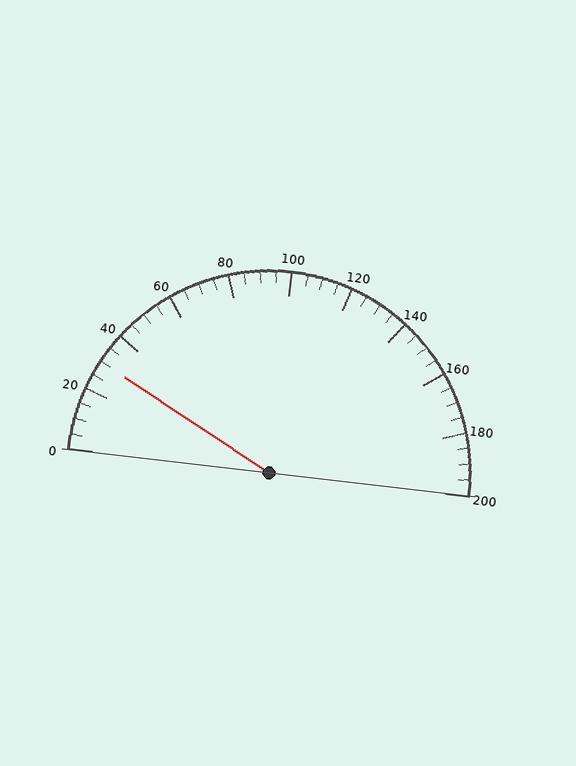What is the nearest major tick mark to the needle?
The nearest major tick mark is 40.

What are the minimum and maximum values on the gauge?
The gauge ranges from 0 to 200.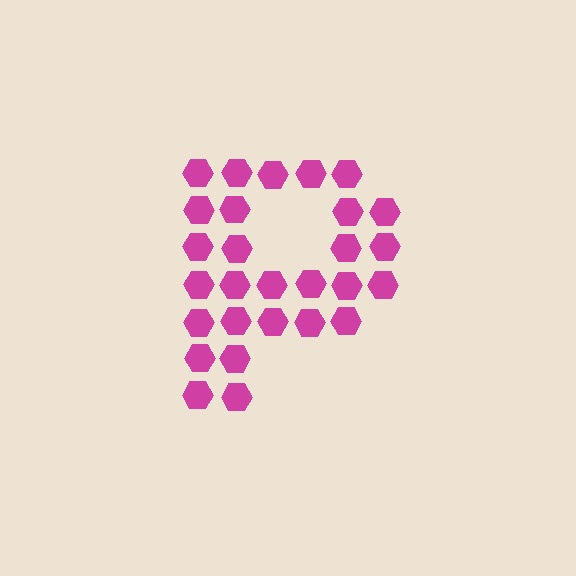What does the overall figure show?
The overall figure shows the letter P.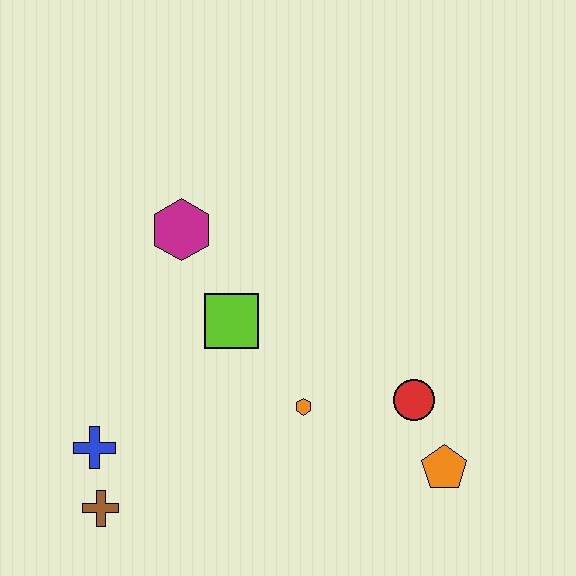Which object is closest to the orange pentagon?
The red circle is closest to the orange pentagon.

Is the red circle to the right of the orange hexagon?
Yes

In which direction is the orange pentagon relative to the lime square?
The orange pentagon is to the right of the lime square.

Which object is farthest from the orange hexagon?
The brown cross is farthest from the orange hexagon.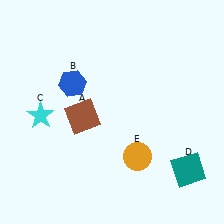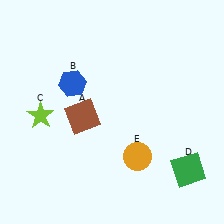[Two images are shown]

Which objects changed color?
C changed from cyan to lime. D changed from teal to green.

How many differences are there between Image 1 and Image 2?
There are 2 differences between the two images.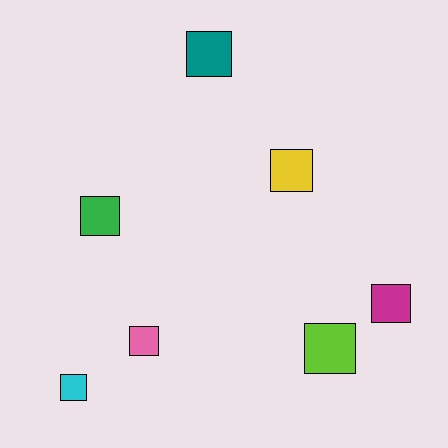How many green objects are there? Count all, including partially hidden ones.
There is 1 green object.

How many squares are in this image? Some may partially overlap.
There are 7 squares.